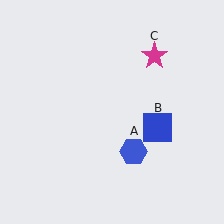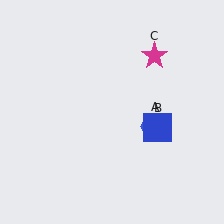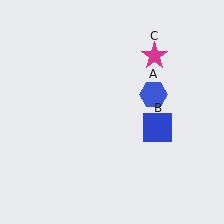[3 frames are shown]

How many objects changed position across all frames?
1 object changed position: blue hexagon (object A).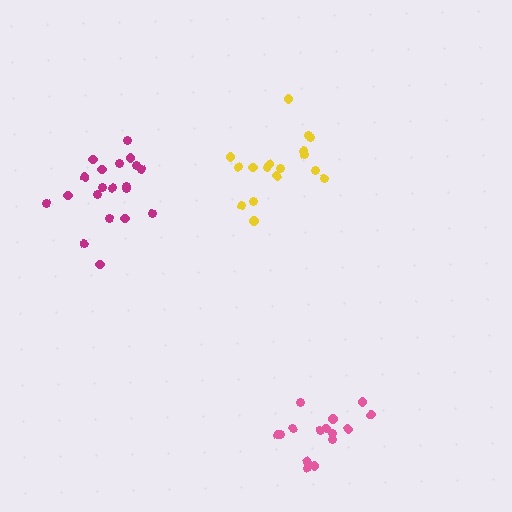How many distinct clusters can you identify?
There are 3 distinct clusters.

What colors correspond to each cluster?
The clusters are colored: pink, yellow, magenta.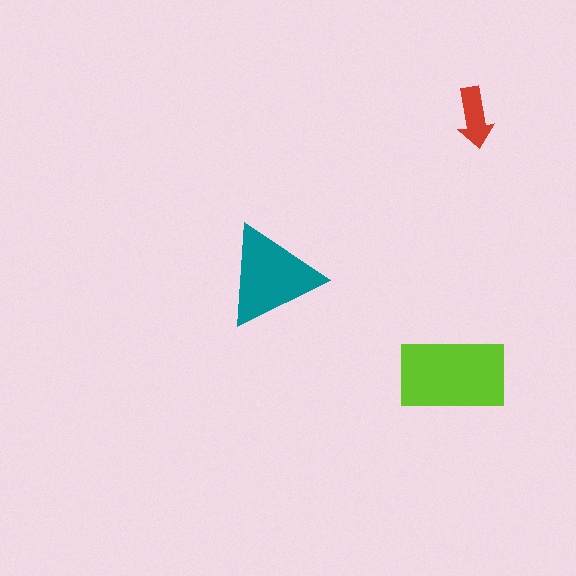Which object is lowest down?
The lime rectangle is bottommost.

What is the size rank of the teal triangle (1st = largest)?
2nd.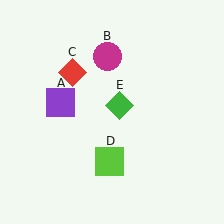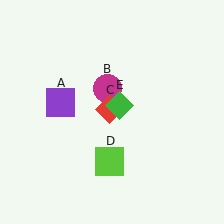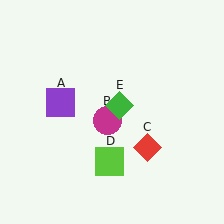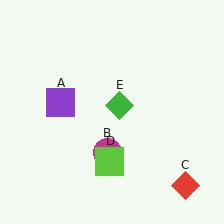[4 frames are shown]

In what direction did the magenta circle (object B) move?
The magenta circle (object B) moved down.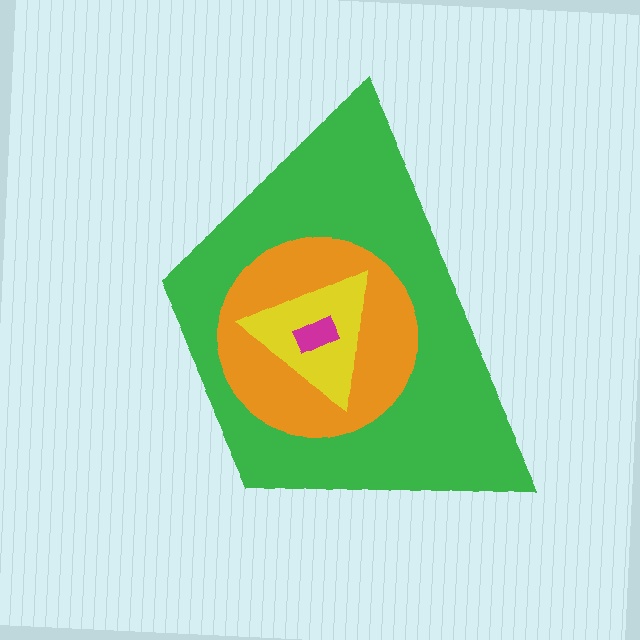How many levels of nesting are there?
4.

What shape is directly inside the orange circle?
The yellow triangle.